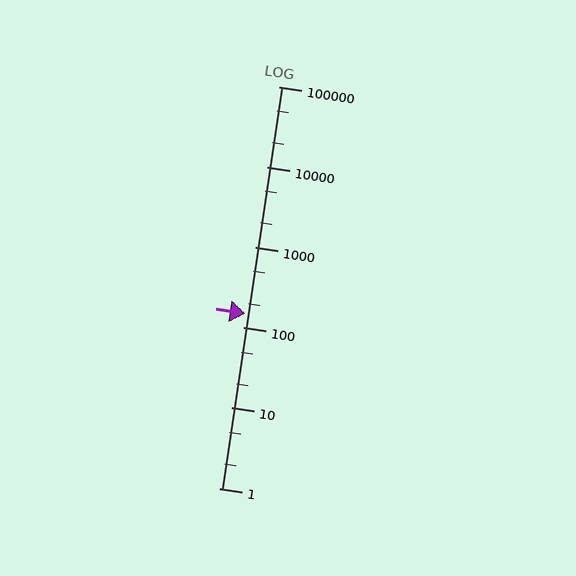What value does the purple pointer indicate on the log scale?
The pointer indicates approximately 150.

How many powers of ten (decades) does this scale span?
The scale spans 5 decades, from 1 to 100000.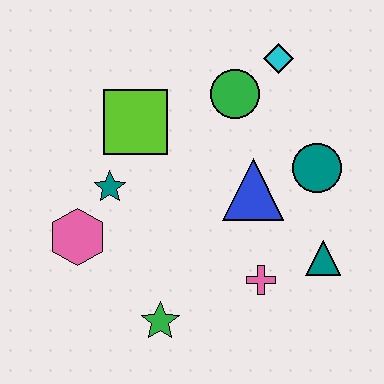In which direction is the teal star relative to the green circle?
The teal star is to the left of the green circle.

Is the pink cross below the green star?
No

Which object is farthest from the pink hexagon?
The cyan diamond is farthest from the pink hexagon.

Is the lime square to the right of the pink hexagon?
Yes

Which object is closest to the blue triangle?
The teal circle is closest to the blue triangle.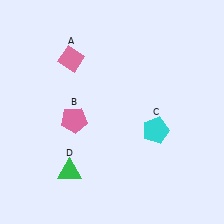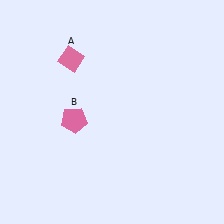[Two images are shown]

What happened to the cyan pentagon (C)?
The cyan pentagon (C) was removed in Image 2. It was in the bottom-right area of Image 1.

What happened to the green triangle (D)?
The green triangle (D) was removed in Image 2. It was in the bottom-left area of Image 1.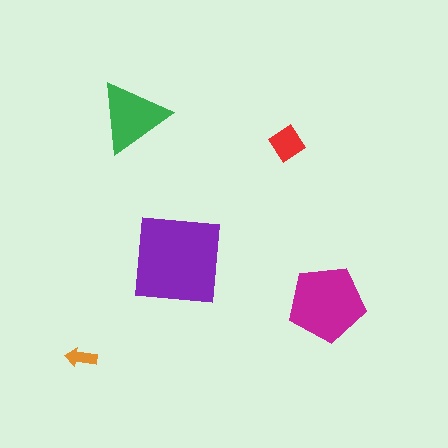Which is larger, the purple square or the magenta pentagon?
The purple square.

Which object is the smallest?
The orange arrow.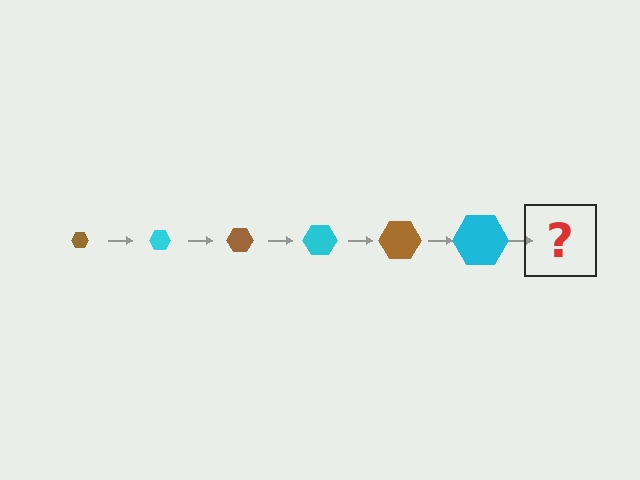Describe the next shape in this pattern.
It should be a brown hexagon, larger than the previous one.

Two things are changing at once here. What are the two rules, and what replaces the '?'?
The two rules are that the hexagon grows larger each step and the color cycles through brown and cyan. The '?' should be a brown hexagon, larger than the previous one.